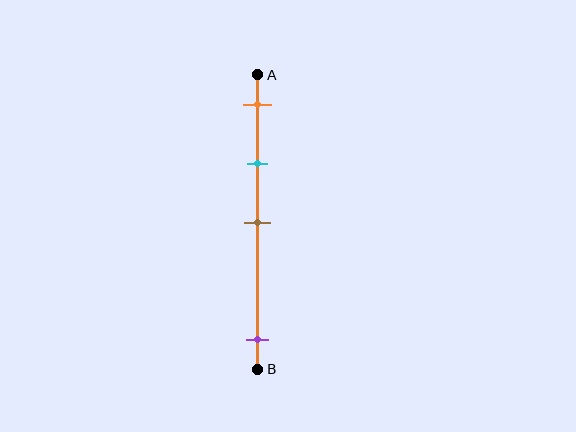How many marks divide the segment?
There are 4 marks dividing the segment.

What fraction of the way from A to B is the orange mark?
The orange mark is approximately 10% (0.1) of the way from A to B.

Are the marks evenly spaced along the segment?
No, the marks are not evenly spaced.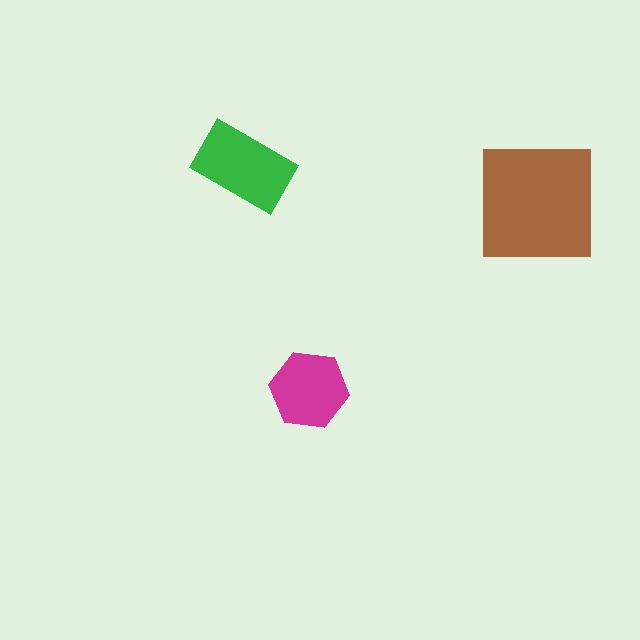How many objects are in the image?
There are 3 objects in the image.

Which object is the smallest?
The magenta hexagon.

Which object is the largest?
The brown square.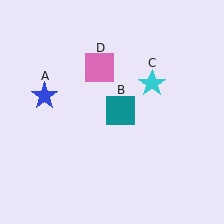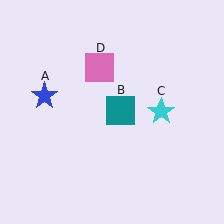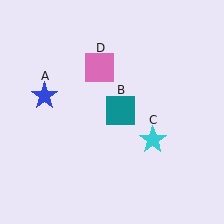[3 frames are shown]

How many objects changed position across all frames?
1 object changed position: cyan star (object C).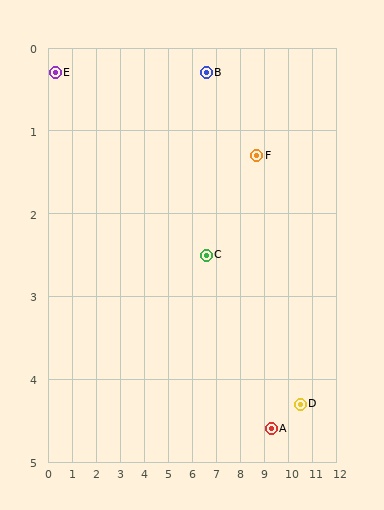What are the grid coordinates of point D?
Point D is at approximately (10.5, 4.3).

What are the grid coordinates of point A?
Point A is at approximately (9.3, 4.6).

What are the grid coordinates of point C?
Point C is at approximately (6.6, 2.5).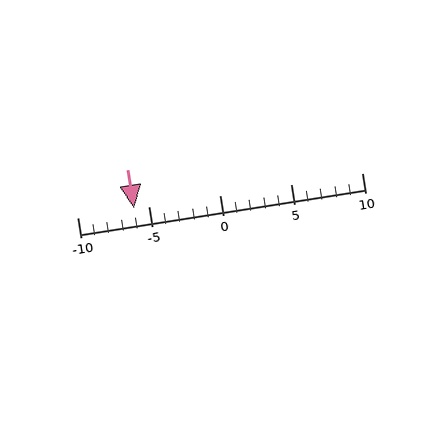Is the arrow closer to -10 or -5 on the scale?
The arrow is closer to -5.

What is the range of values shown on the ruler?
The ruler shows values from -10 to 10.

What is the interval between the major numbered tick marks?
The major tick marks are spaced 5 units apart.